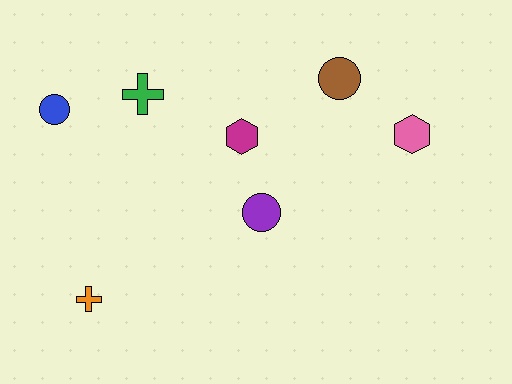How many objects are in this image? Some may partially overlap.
There are 7 objects.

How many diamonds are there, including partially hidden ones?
There are no diamonds.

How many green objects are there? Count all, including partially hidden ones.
There is 1 green object.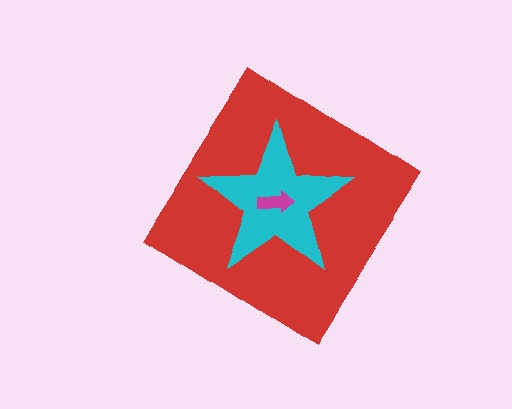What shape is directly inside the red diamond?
The cyan star.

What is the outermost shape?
The red diamond.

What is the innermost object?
The magenta arrow.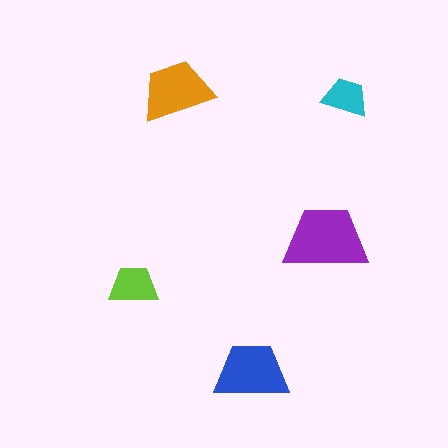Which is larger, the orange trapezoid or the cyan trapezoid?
The orange one.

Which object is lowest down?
The blue trapezoid is bottommost.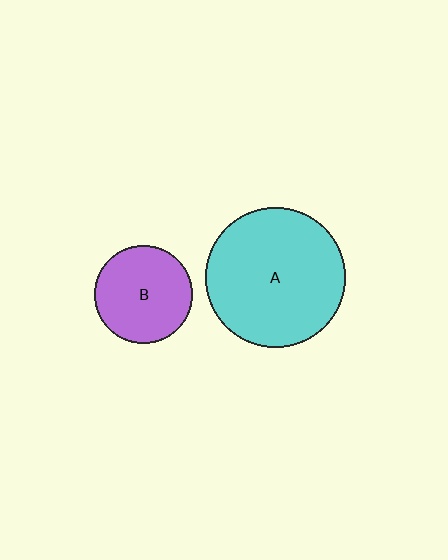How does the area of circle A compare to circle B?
Approximately 2.0 times.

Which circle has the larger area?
Circle A (cyan).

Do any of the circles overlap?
No, none of the circles overlap.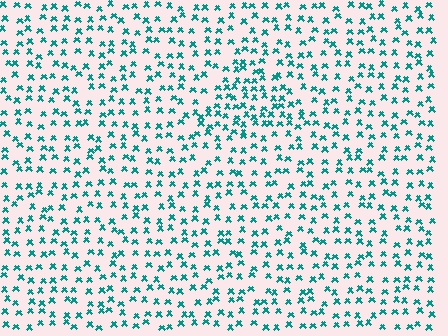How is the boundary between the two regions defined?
The boundary is defined by a change in element density (approximately 1.6x ratio). All elements are the same color, size, and shape.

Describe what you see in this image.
The image contains small teal elements arranged at two different densities. A triangle-shaped region is visible where the elements are more densely packed than the surrounding area.